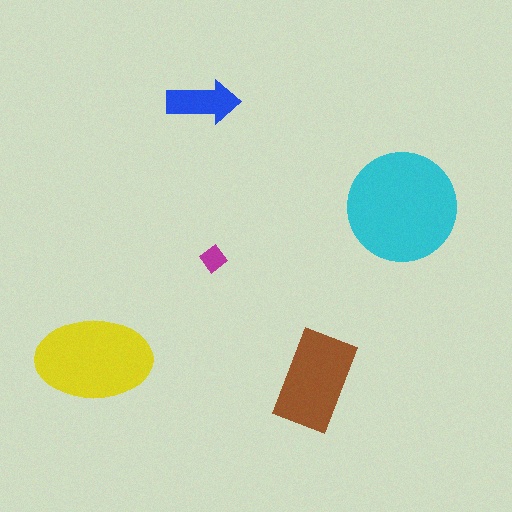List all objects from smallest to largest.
The magenta diamond, the blue arrow, the brown rectangle, the yellow ellipse, the cyan circle.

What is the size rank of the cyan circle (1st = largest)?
1st.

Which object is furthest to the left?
The yellow ellipse is leftmost.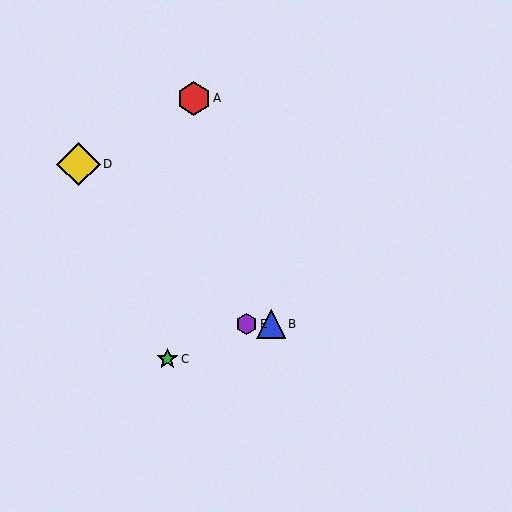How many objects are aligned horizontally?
2 objects (B, E) are aligned horizontally.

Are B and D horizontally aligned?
No, B is at y≈324 and D is at y≈164.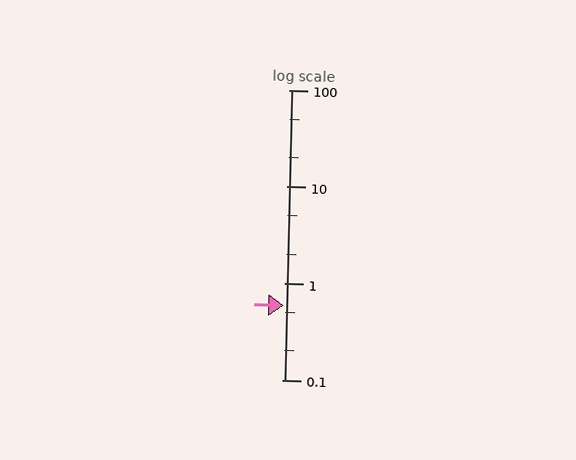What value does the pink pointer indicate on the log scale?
The pointer indicates approximately 0.59.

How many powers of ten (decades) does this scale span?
The scale spans 3 decades, from 0.1 to 100.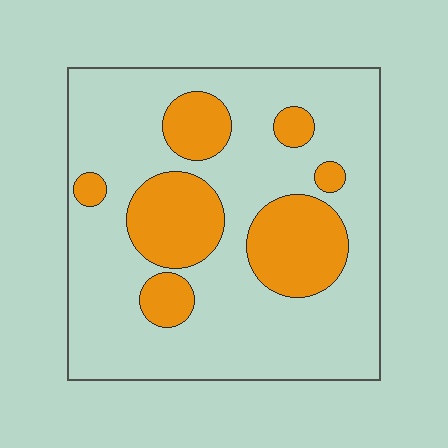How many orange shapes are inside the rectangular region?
7.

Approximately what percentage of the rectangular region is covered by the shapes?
Approximately 25%.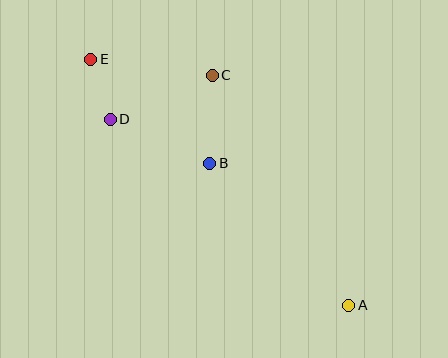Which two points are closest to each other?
Points D and E are closest to each other.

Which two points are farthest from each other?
Points A and E are farthest from each other.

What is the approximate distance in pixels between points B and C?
The distance between B and C is approximately 88 pixels.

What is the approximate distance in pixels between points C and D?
The distance between C and D is approximately 111 pixels.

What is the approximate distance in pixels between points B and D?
The distance between B and D is approximately 109 pixels.